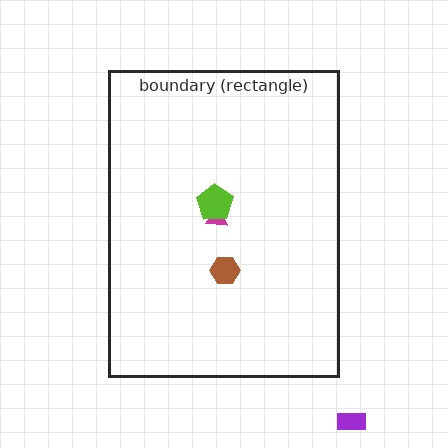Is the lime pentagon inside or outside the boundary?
Inside.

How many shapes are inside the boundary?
3 inside, 1 outside.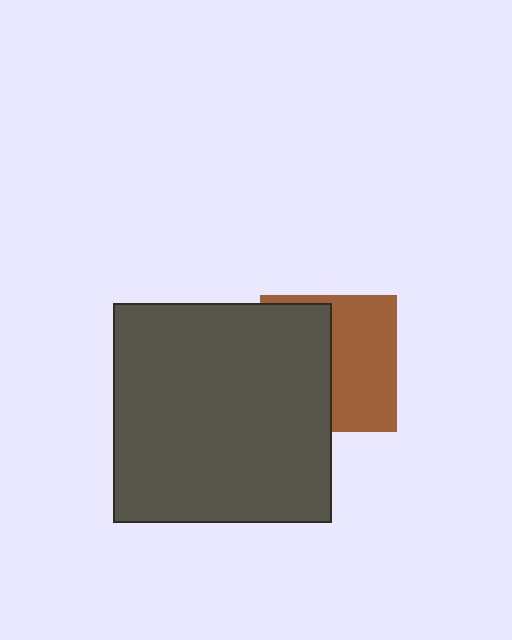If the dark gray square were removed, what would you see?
You would see the complete brown square.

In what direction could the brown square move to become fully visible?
The brown square could move right. That would shift it out from behind the dark gray square entirely.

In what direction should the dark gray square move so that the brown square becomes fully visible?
The dark gray square should move left. That is the shortest direction to clear the overlap and leave the brown square fully visible.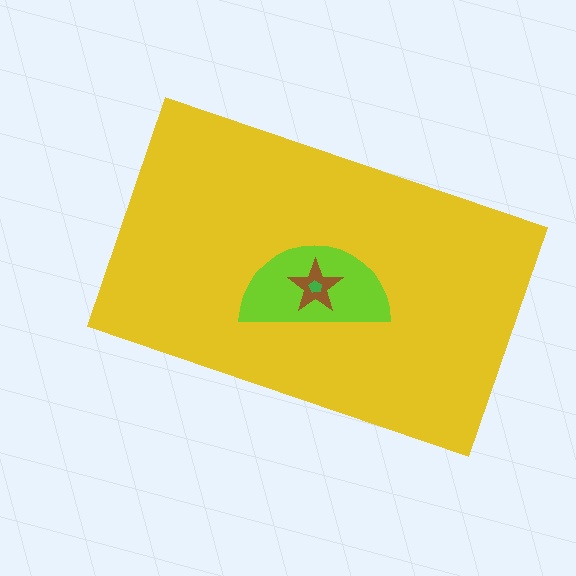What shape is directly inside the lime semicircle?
The brown star.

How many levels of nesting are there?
4.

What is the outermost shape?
The yellow rectangle.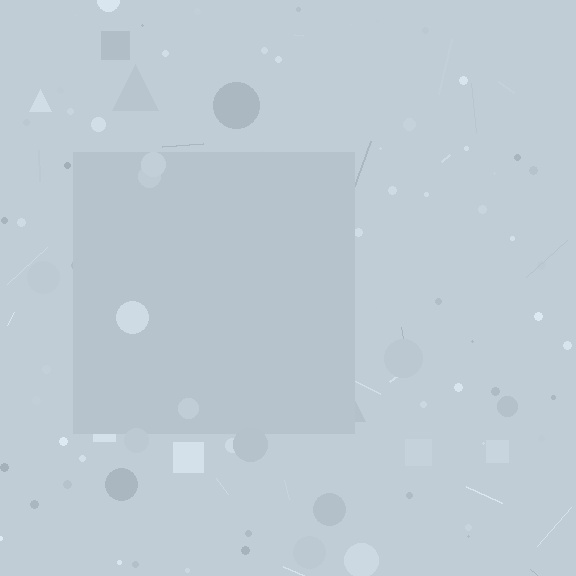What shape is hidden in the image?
A square is hidden in the image.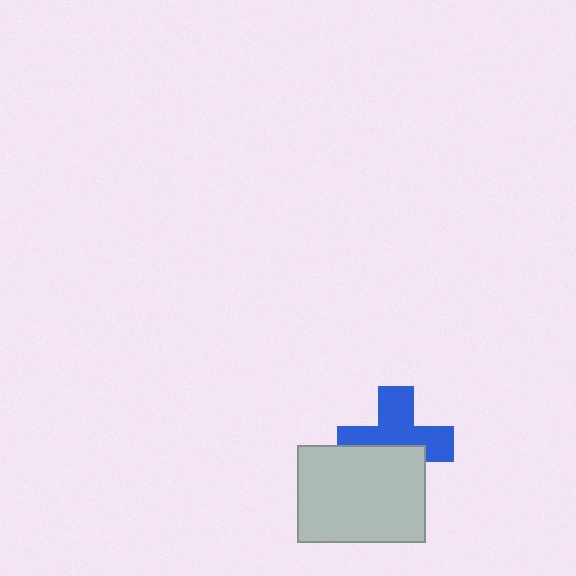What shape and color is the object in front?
The object in front is a light gray rectangle.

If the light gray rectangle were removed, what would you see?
You would see the complete blue cross.